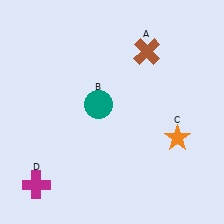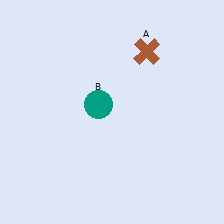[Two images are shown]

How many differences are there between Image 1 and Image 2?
There are 2 differences between the two images.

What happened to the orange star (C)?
The orange star (C) was removed in Image 2. It was in the bottom-right area of Image 1.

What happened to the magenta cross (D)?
The magenta cross (D) was removed in Image 2. It was in the bottom-left area of Image 1.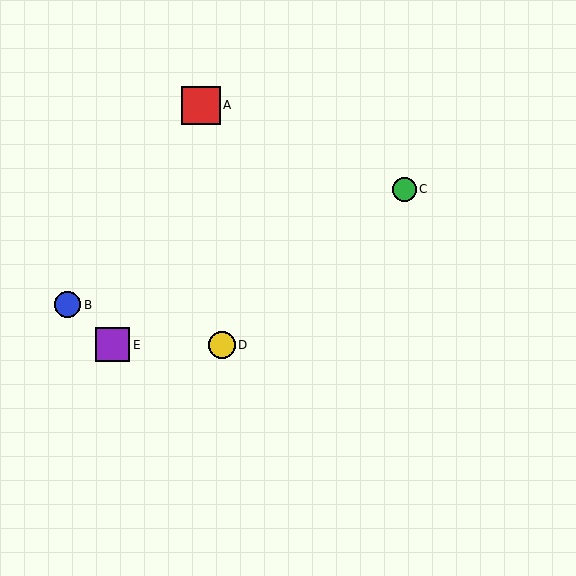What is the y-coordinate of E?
Object E is at y≈345.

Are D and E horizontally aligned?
Yes, both are at y≈345.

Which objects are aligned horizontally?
Objects D, E are aligned horizontally.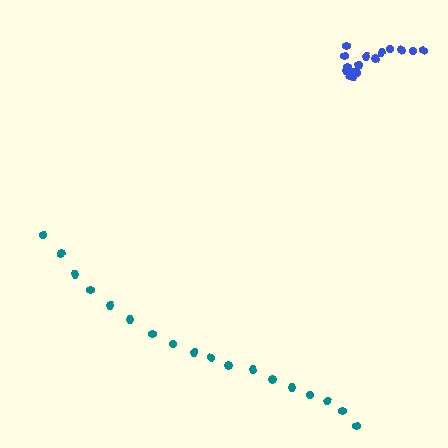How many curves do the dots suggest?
There are 2 distinct paths.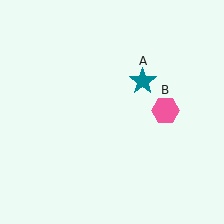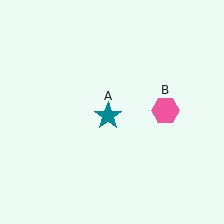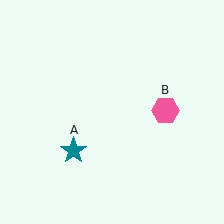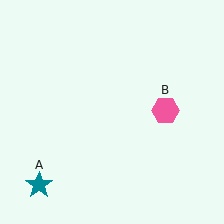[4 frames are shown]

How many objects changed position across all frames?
1 object changed position: teal star (object A).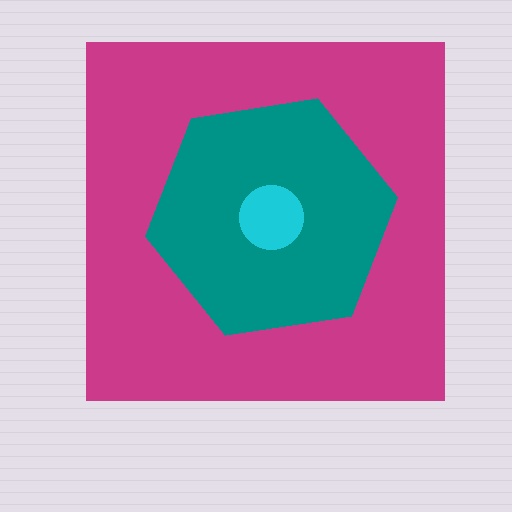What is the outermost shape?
The magenta square.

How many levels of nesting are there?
3.